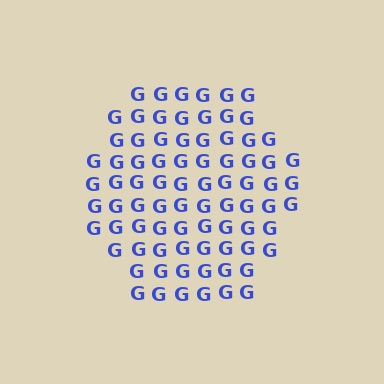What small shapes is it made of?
It is made of small letter G's.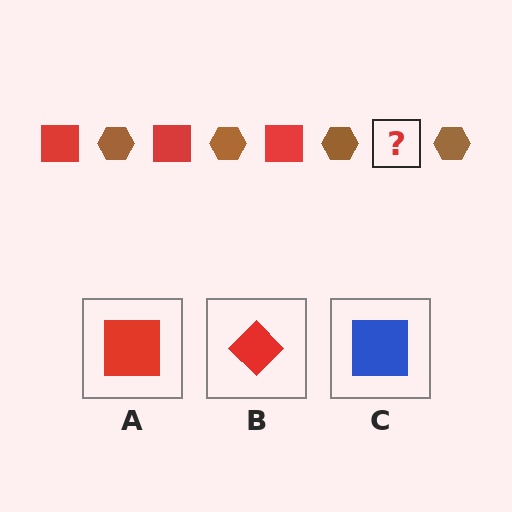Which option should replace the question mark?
Option A.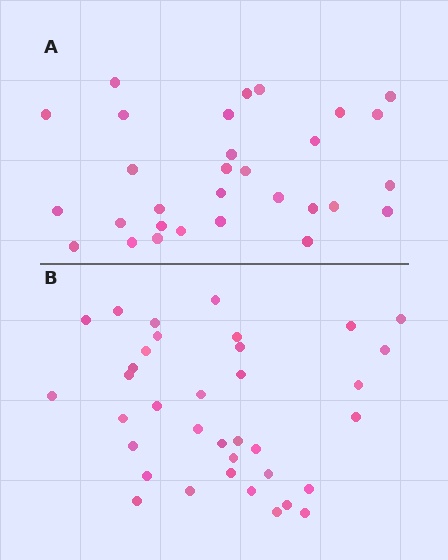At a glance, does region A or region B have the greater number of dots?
Region B (the bottom region) has more dots.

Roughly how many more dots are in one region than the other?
Region B has about 6 more dots than region A.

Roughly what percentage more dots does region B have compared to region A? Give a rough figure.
About 20% more.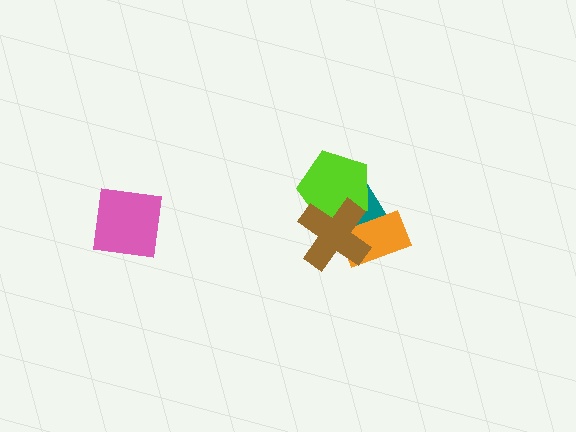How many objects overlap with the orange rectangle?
2 objects overlap with the orange rectangle.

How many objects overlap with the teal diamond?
3 objects overlap with the teal diamond.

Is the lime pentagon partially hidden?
Yes, it is partially covered by another shape.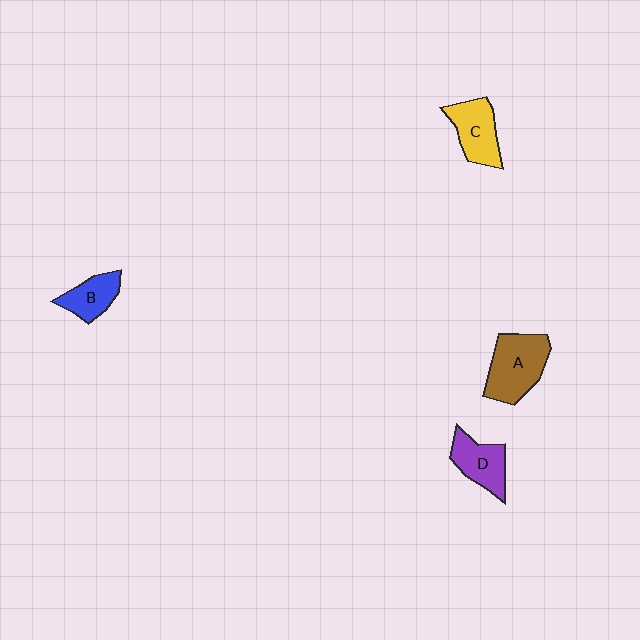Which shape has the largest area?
Shape A (brown).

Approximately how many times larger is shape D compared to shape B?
Approximately 1.2 times.